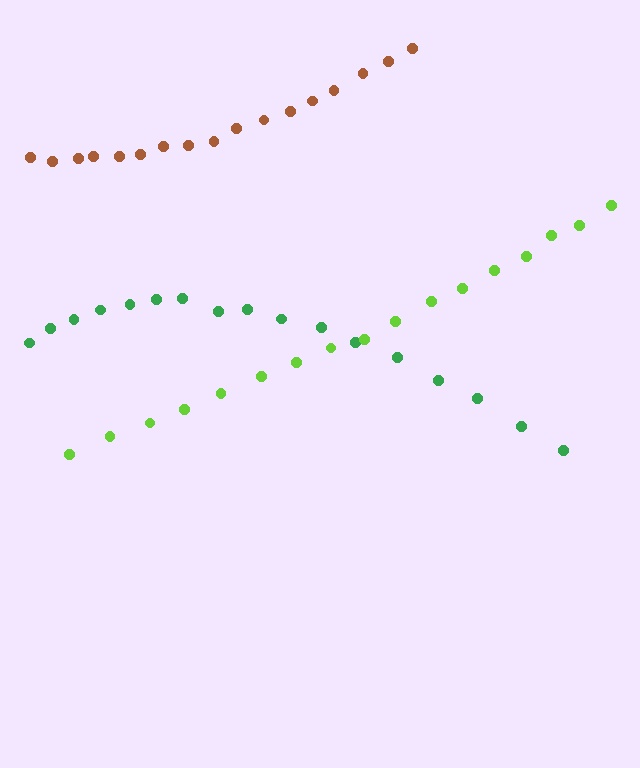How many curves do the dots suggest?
There are 3 distinct paths.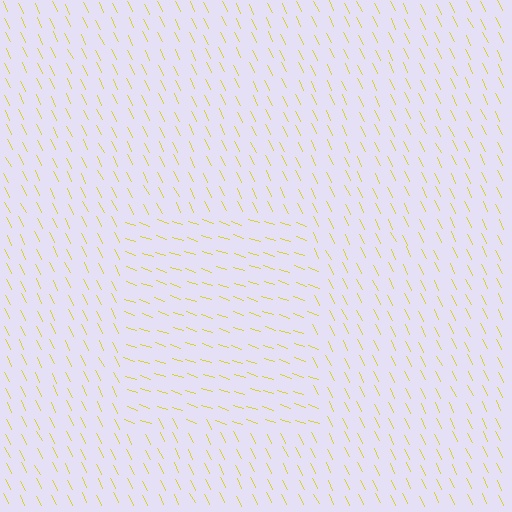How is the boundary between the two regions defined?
The boundary is defined purely by a change in line orientation (approximately 45 degrees difference). All lines are the same color and thickness.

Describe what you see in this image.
The image is filled with small yellow line segments. A rectangle region in the image has lines oriented differently from the surrounding lines, creating a visible texture boundary.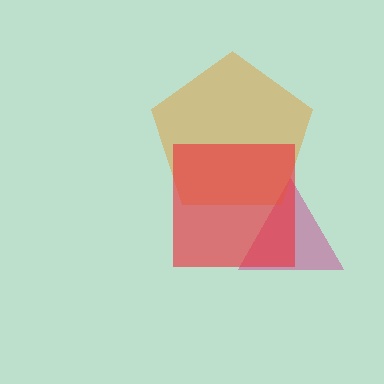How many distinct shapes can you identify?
There are 3 distinct shapes: a magenta triangle, an orange pentagon, a red square.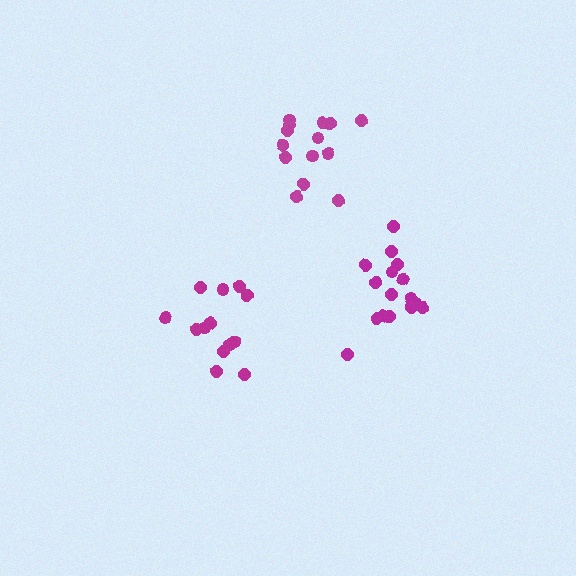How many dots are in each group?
Group 1: 13 dots, Group 2: 16 dots, Group 3: 14 dots (43 total).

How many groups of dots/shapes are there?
There are 3 groups.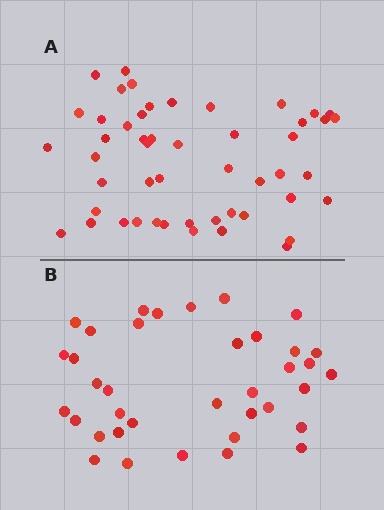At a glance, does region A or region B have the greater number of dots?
Region A (the top region) has more dots.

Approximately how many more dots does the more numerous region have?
Region A has approximately 15 more dots than region B.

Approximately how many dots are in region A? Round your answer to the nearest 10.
About 50 dots.